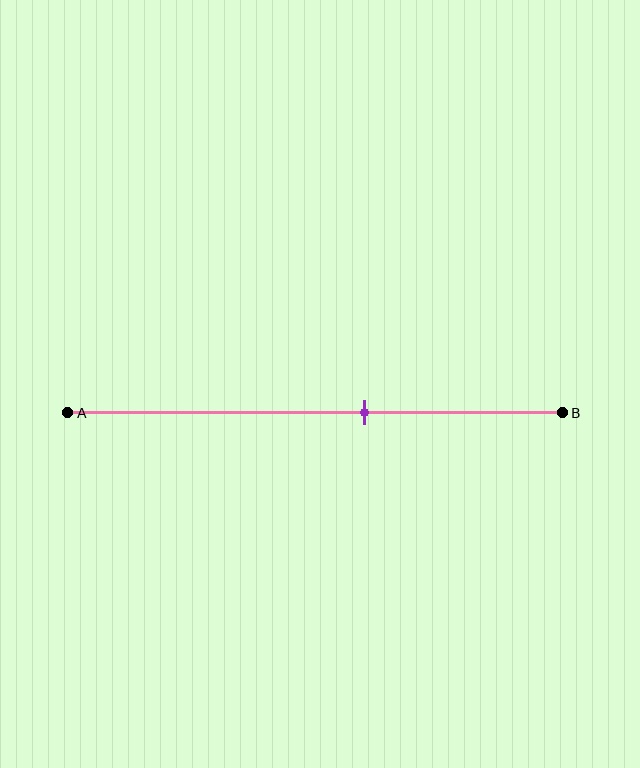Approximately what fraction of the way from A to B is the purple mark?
The purple mark is approximately 60% of the way from A to B.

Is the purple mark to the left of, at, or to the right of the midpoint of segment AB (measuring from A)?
The purple mark is to the right of the midpoint of segment AB.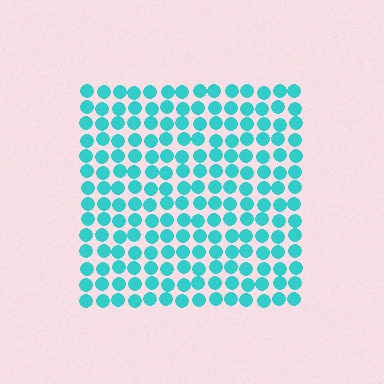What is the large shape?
The large shape is a square.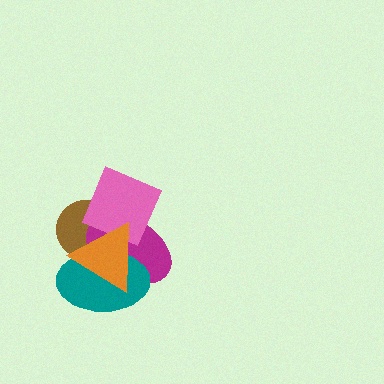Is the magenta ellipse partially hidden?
Yes, it is partially covered by another shape.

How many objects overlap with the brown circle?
4 objects overlap with the brown circle.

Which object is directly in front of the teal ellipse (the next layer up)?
The pink diamond is directly in front of the teal ellipse.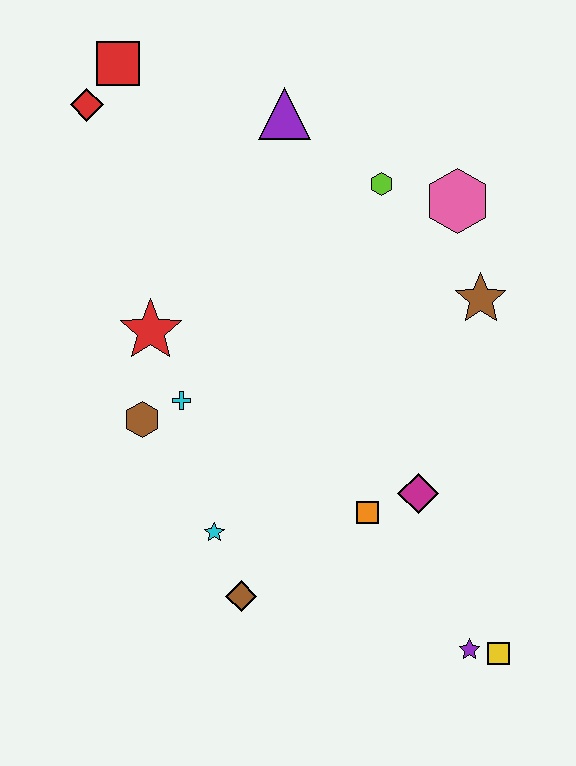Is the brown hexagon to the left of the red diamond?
No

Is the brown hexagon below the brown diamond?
No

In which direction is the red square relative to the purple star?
The red square is above the purple star.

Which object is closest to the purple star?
The yellow square is closest to the purple star.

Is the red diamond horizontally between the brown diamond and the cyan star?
No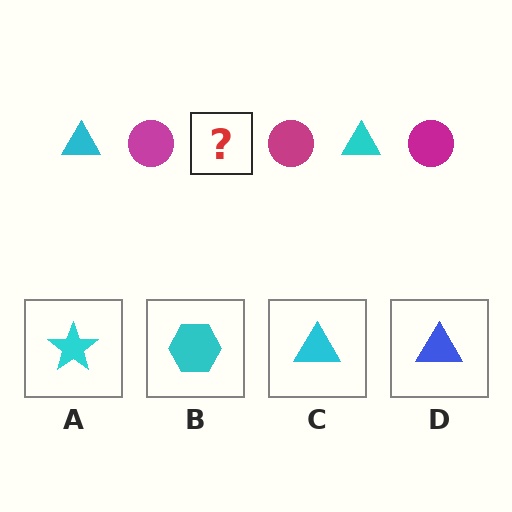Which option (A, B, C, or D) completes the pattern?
C.